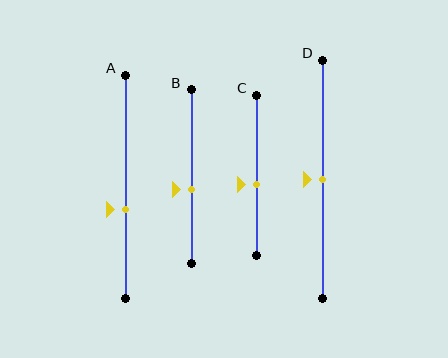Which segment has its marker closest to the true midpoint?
Segment D has its marker closest to the true midpoint.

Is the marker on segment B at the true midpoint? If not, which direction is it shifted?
No, the marker on segment B is shifted downward by about 7% of the segment length.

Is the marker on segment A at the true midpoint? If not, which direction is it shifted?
No, the marker on segment A is shifted downward by about 10% of the segment length.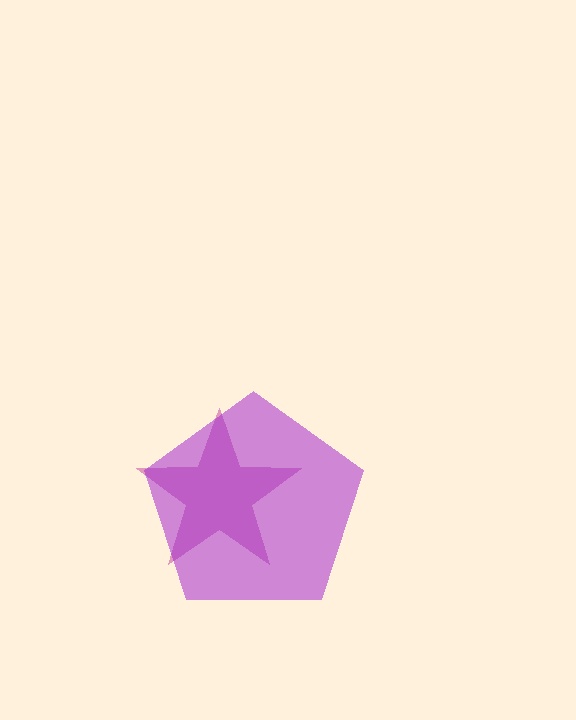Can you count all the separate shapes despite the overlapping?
Yes, there are 2 separate shapes.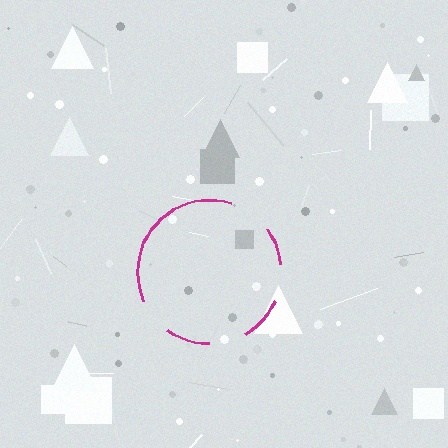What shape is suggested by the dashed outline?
The dashed outline suggests a circle.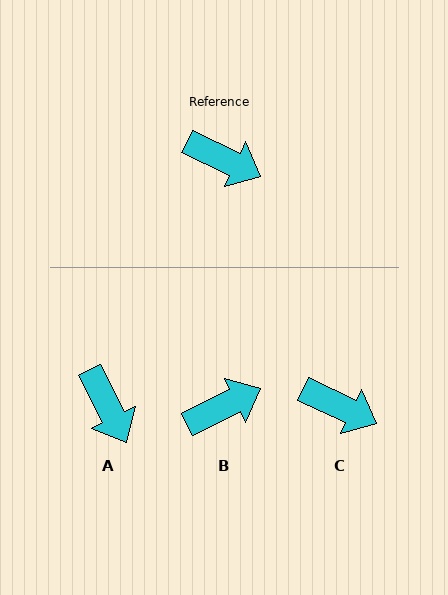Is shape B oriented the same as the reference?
No, it is off by about 52 degrees.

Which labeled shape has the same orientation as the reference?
C.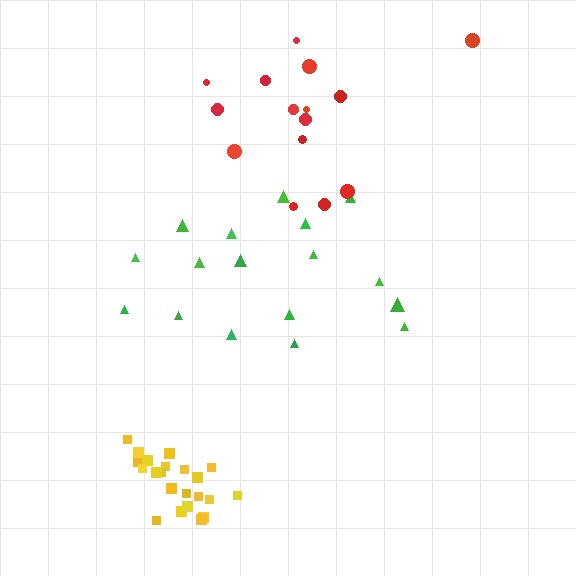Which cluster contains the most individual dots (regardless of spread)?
Yellow (22).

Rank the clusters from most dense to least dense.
yellow, green, red.